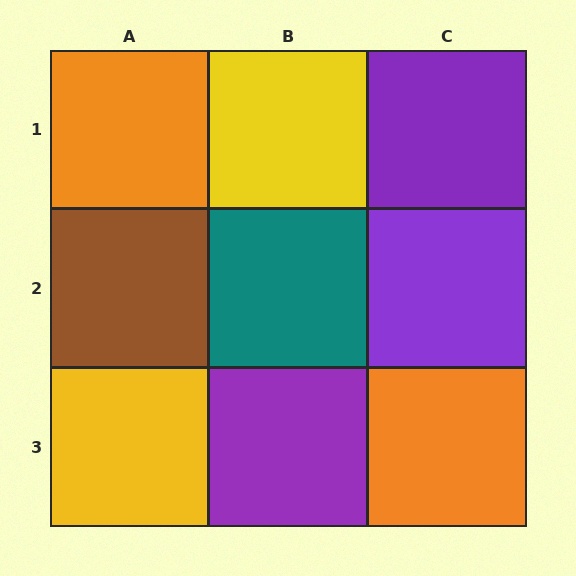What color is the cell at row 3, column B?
Purple.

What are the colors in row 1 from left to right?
Orange, yellow, purple.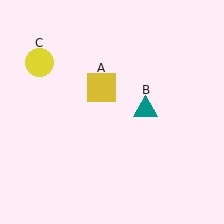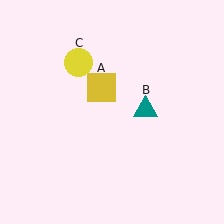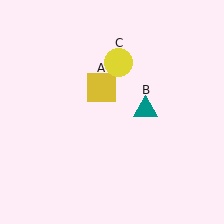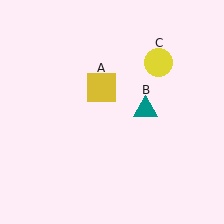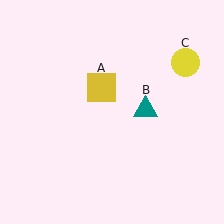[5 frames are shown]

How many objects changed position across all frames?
1 object changed position: yellow circle (object C).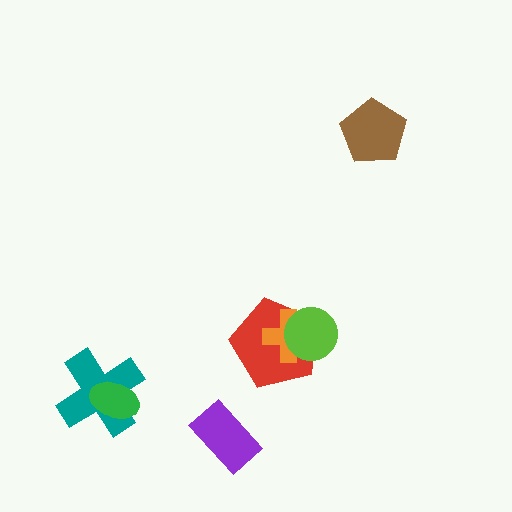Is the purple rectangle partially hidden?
No, no other shape covers it.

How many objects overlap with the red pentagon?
2 objects overlap with the red pentagon.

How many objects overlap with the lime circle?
2 objects overlap with the lime circle.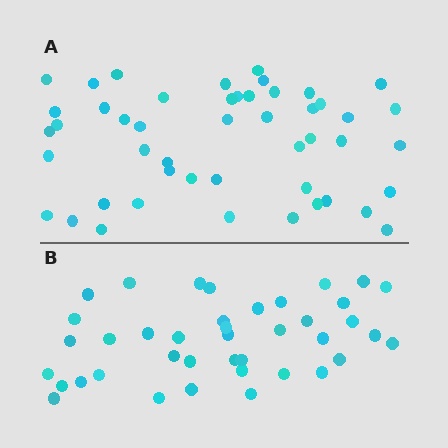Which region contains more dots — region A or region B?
Region A (the top region) has more dots.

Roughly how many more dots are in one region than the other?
Region A has roughly 8 or so more dots than region B.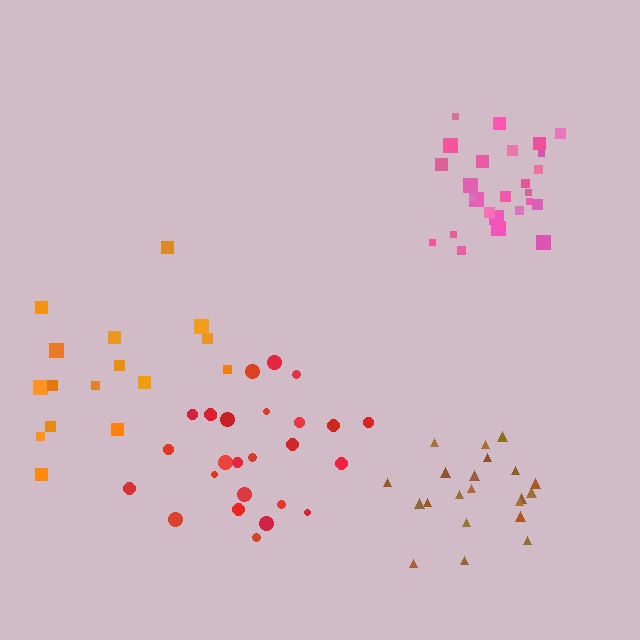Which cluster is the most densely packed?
Pink.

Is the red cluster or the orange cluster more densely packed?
Red.